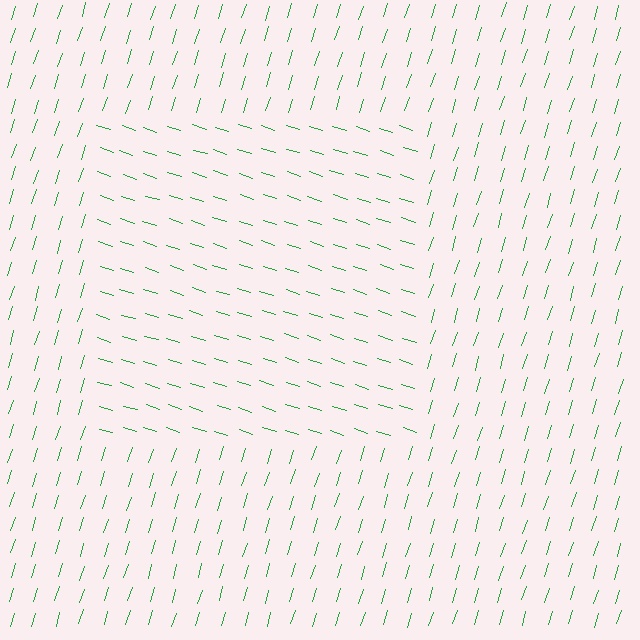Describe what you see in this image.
The image is filled with small green line segments. A rectangle region in the image has lines oriented differently from the surrounding lines, creating a visible texture boundary.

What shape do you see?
I see a rectangle.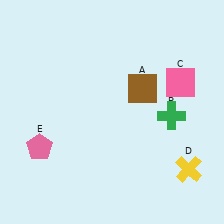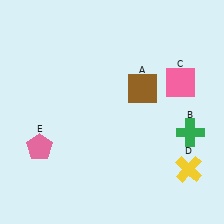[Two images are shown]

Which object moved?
The green cross (B) moved right.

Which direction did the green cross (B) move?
The green cross (B) moved right.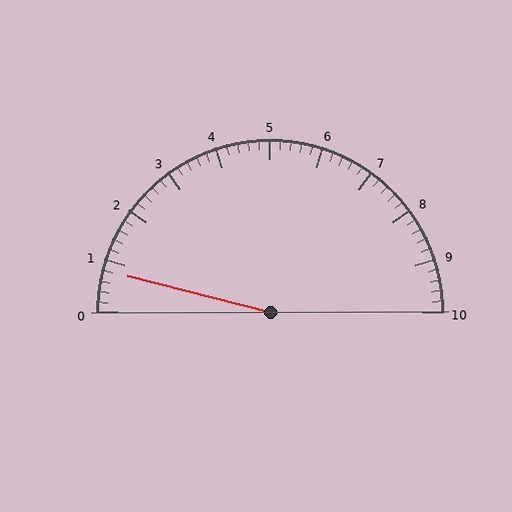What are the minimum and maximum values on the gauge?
The gauge ranges from 0 to 10.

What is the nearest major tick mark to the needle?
The nearest major tick mark is 1.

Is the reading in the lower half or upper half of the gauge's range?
The reading is in the lower half of the range (0 to 10).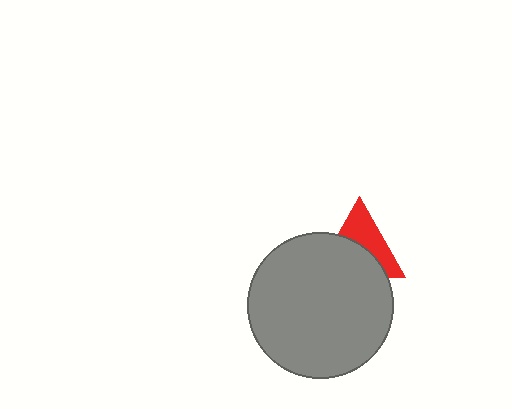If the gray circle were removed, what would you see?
You would see the complete red triangle.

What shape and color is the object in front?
The object in front is a gray circle.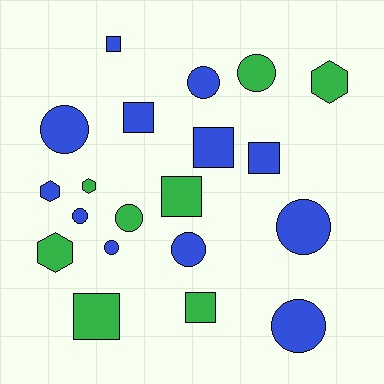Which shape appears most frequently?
Circle, with 9 objects.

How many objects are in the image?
There are 20 objects.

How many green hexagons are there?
There are 3 green hexagons.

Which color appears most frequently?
Blue, with 12 objects.